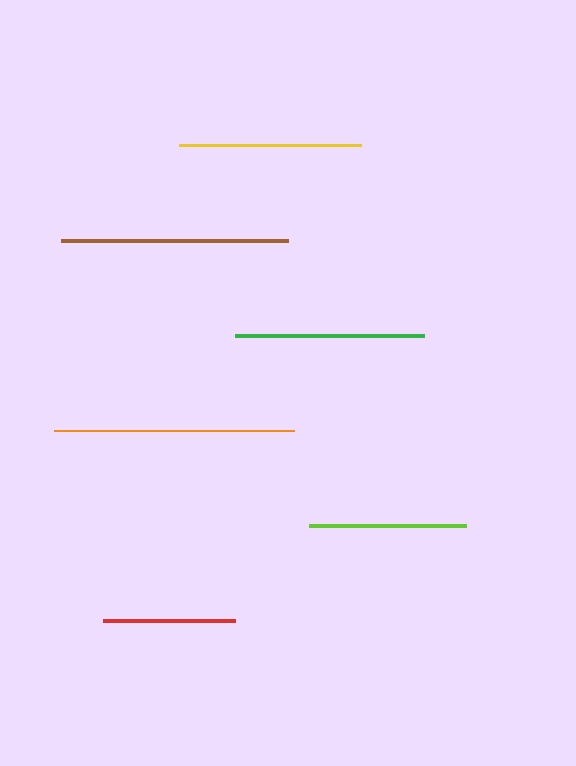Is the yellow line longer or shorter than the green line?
The green line is longer than the yellow line.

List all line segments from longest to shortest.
From longest to shortest: orange, brown, green, yellow, lime, red.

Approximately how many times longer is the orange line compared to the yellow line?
The orange line is approximately 1.3 times the length of the yellow line.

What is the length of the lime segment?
The lime segment is approximately 157 pixels long.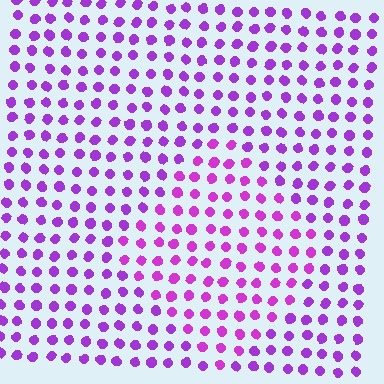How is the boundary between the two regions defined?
The boundary is defined purely by a slight shift in hue (about 19 degrees). Spacing, size, and orientation are identical on both sides.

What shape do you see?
I see a diamond.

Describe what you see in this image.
The image is filled with small purple elements in a uniform arrangement. A diamond-shaped region is visible where the elements are tinted to a slightly different hue, forming a subtle color boundary.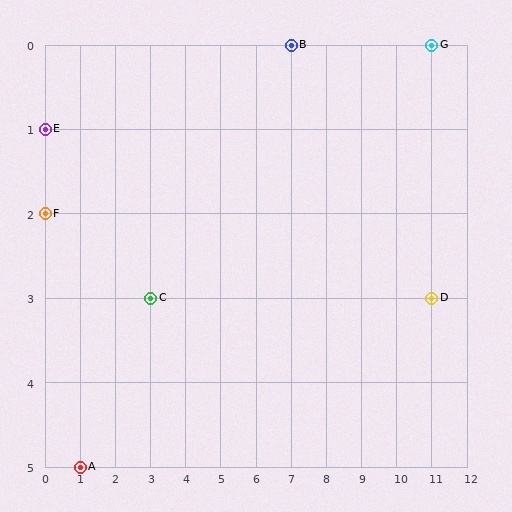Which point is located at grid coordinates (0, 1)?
Point E is at (0, 1).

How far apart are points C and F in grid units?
Points C and F are 3 columns and 1 row apart (about 3.2 grid units diagonally).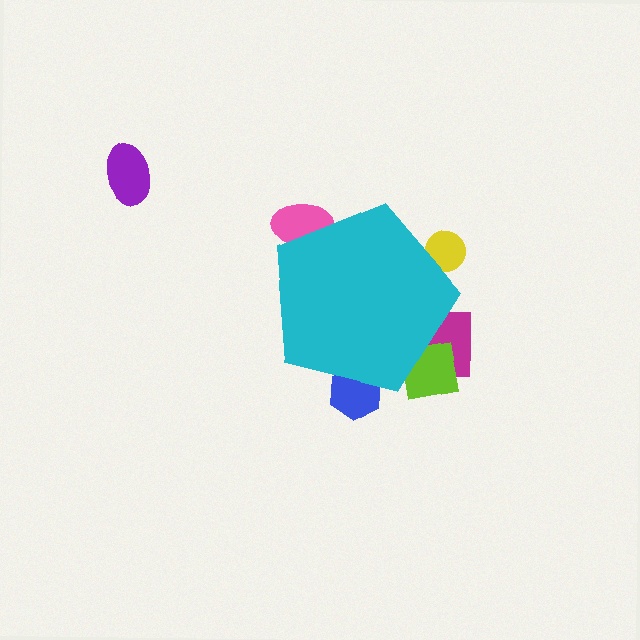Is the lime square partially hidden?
Yes, the lime square is partially hidden behind the cyan pentagon.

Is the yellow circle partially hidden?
Yes, the yellow circle is partially hidden behind the cyan pentagon.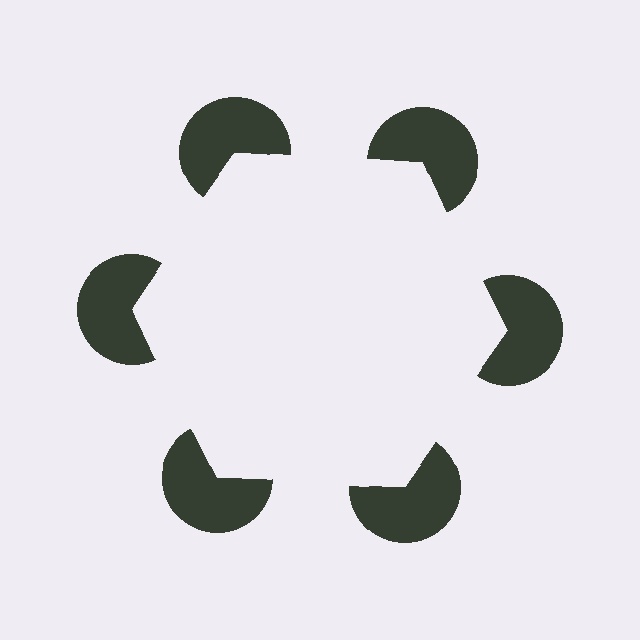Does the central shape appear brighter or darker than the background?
It typically appears slightly brighter than the background, even though no actual brightness change is drawn.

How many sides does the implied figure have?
6 sides.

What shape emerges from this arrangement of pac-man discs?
An illusory hexagon — its edges are inferred from the aligned wedge cuts in the pac-man discs, not physically drawn.